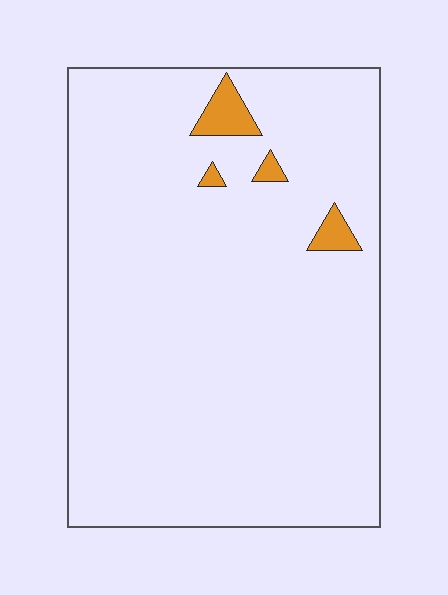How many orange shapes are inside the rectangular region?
4.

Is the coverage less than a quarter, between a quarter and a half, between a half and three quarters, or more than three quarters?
Less than a quarter.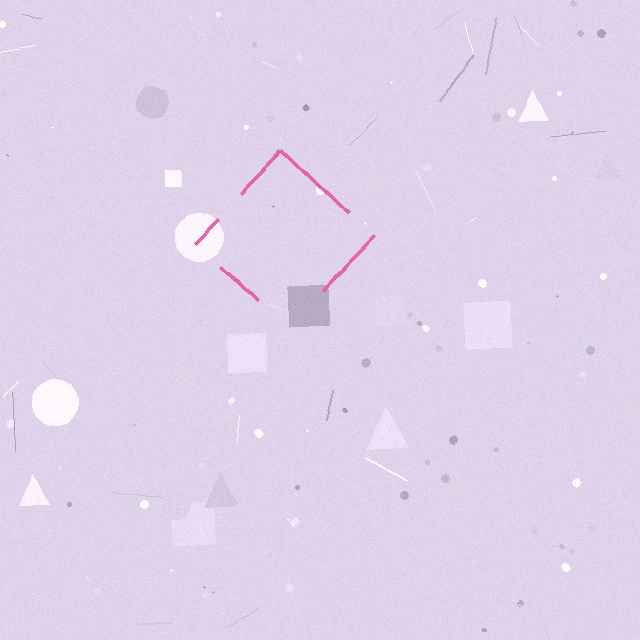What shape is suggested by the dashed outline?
The dashed outline suggests a diamond.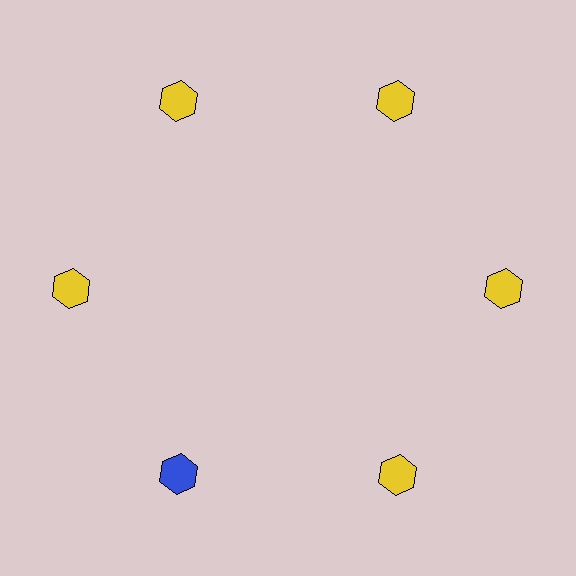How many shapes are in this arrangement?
There are 6 shapes arranged in a ring pattern.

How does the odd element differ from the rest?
It has a different color: blue instead of yellow.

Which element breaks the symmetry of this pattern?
The blue hexagon at roughly the 7 o'clock position breaks the symmetry. All other shapes are yellow hexagons.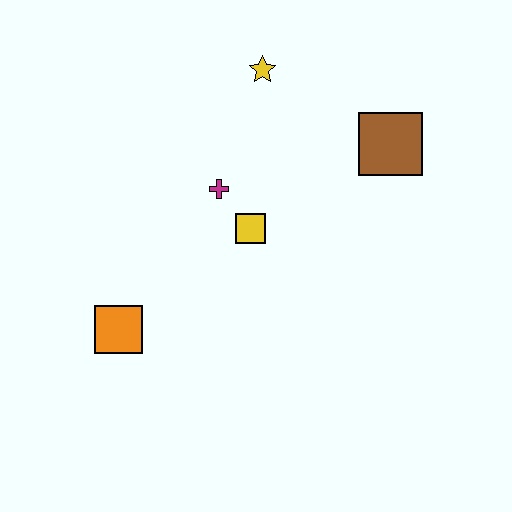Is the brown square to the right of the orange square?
Yes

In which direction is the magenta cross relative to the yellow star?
The magenta cross is below the yellow star.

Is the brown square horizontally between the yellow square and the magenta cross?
No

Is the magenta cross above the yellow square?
Yes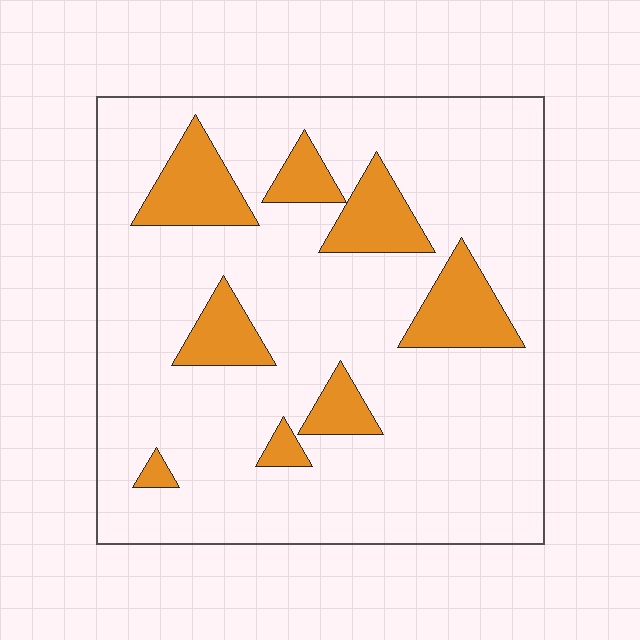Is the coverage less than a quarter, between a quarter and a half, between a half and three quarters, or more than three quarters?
Less than a quarter.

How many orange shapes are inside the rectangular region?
8.